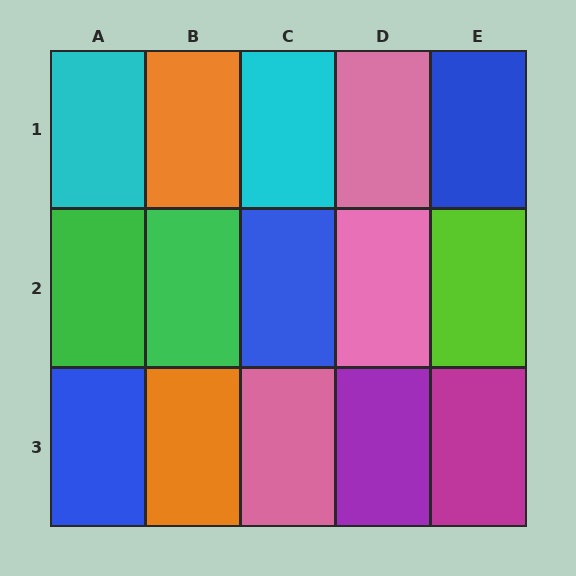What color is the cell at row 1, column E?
Blue.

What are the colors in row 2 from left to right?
Green, green, blue, pink, lime.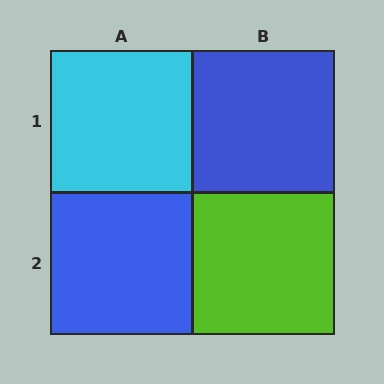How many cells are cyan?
1 cell is cyan.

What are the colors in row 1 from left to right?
Cyan, blue.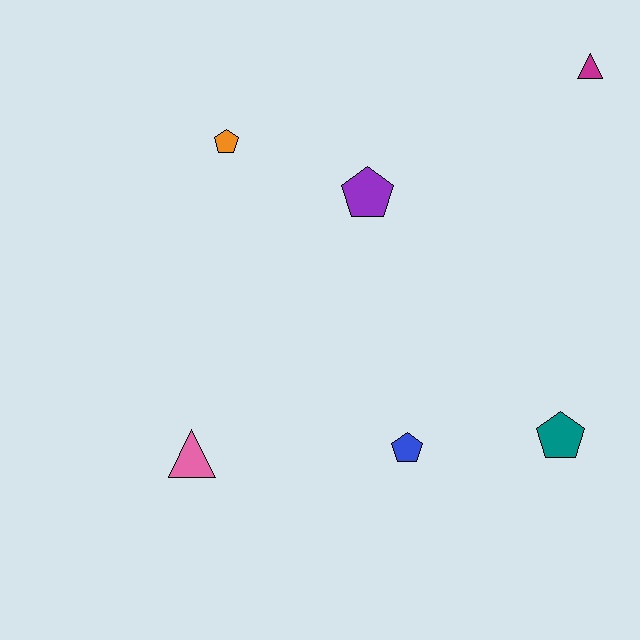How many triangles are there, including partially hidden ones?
There are 2 triangles.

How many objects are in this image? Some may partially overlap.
There are 6 objects.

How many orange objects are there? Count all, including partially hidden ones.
There is 1 orange object.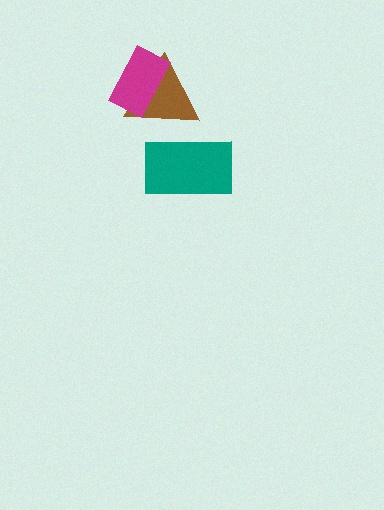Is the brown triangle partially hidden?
Yes, it is partially covered by another shape.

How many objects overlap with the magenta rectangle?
1 object overlaps with the magenta rectangle.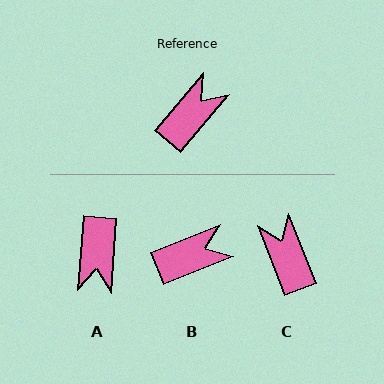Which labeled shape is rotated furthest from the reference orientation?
A, about 144 degrees away.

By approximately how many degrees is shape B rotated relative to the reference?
Approximately 28 degrees clockwise.